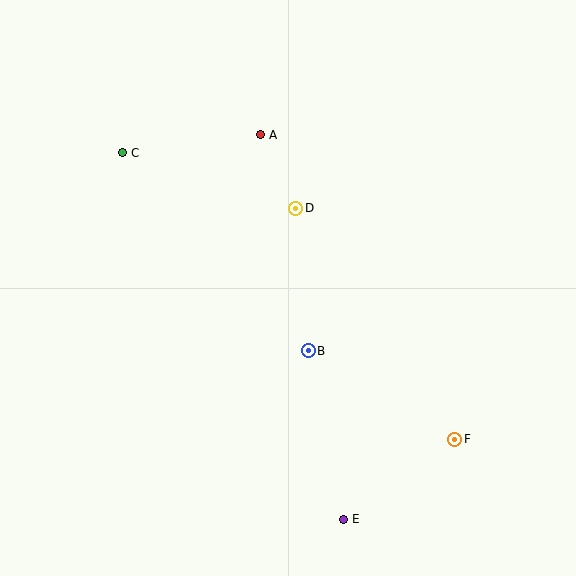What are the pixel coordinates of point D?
Point D is at (296, 208).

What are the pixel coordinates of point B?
Point B is at (308, 351).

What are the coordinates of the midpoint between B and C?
The midpoint between B and C is at (215, 252).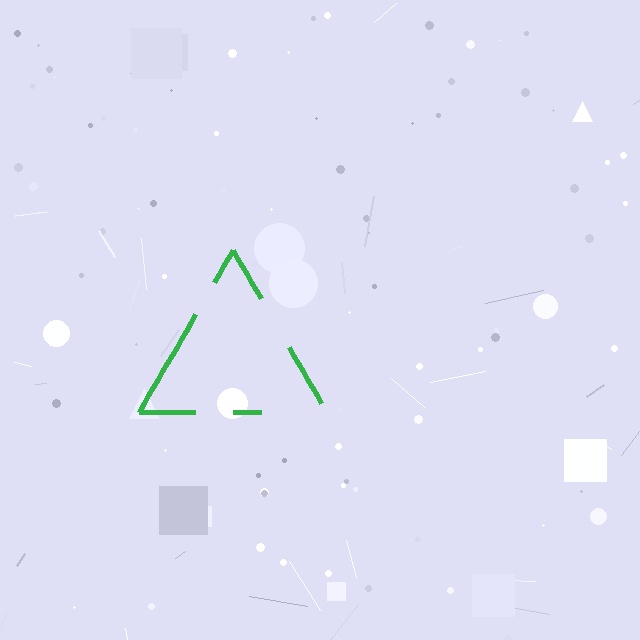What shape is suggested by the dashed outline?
The dashed outline suggests a triangle.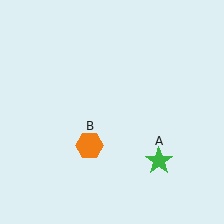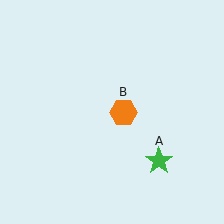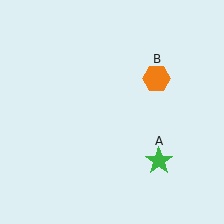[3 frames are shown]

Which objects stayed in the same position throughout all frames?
Green star (object A) remained stationary.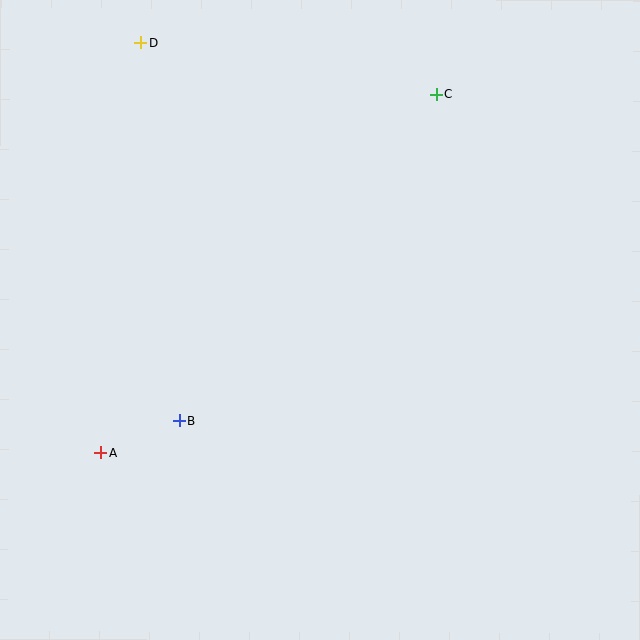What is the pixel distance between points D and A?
The distance between D and A is 412 pixels.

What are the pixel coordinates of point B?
Point B is at (179, 421).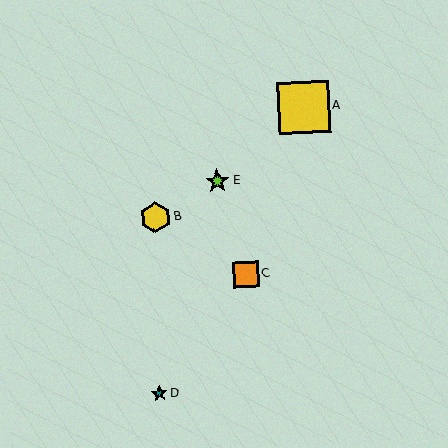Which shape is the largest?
The yellow square (labeled A) is the largest.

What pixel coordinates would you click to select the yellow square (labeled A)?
Click at (304, 107) to select the yellow square A.